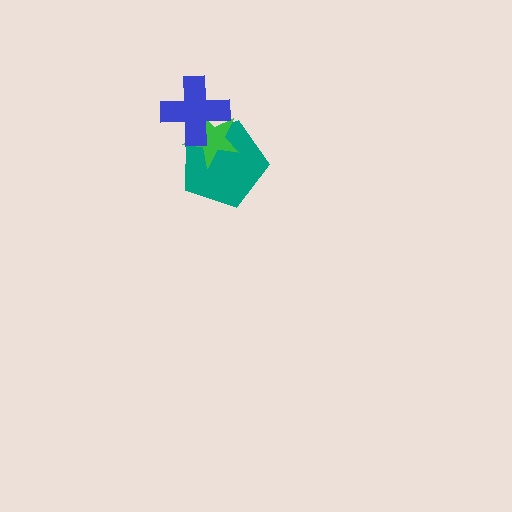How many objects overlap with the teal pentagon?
2 objects overlap with the teal pentagon.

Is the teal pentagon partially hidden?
Yes, it is partially covered by another shape.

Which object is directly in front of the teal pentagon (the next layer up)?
The green star is directly in front of the teal pentagon.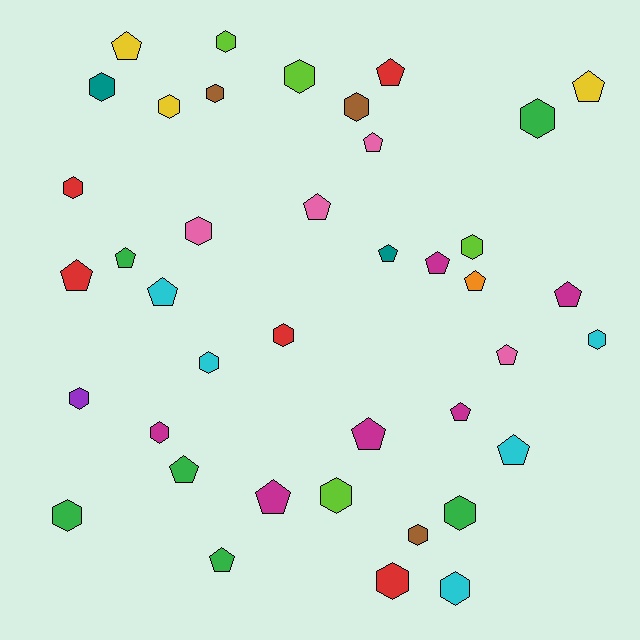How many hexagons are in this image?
There are 21 hexagons.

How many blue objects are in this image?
There are no blue objects.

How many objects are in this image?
There are 40 objects.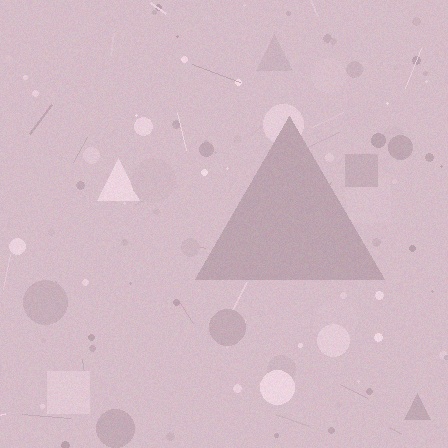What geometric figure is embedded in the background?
A triangle is embedded in the background.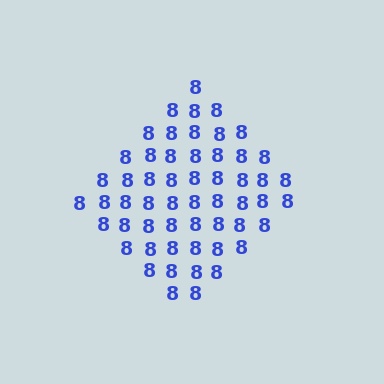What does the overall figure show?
The overall figure shows a diamond.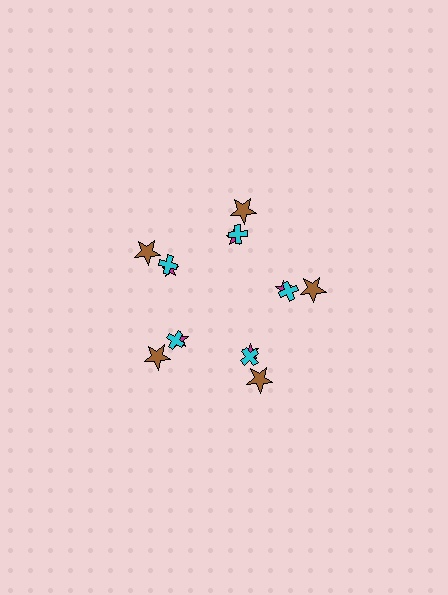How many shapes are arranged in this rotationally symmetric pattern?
There are 15 shapes, arranged in 5 groups of 3.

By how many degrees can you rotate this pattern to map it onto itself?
The pattern maps onto itself every 72 degrees of rotation.